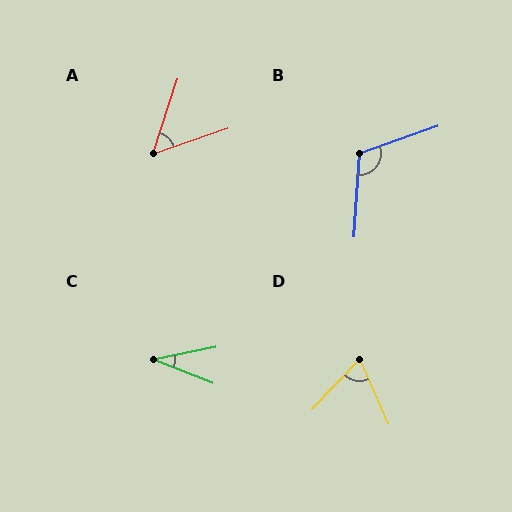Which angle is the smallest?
C, at approximately 33 degrees.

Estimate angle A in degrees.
Approximately 53 degrees.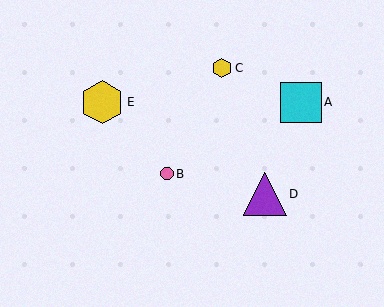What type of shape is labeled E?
Shape E is a yellow hexagon.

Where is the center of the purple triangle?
The center of the purple triangle is at (265, 194).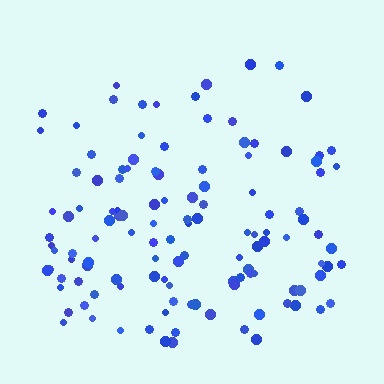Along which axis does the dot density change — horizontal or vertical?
Vertical.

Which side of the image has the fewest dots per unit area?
The top.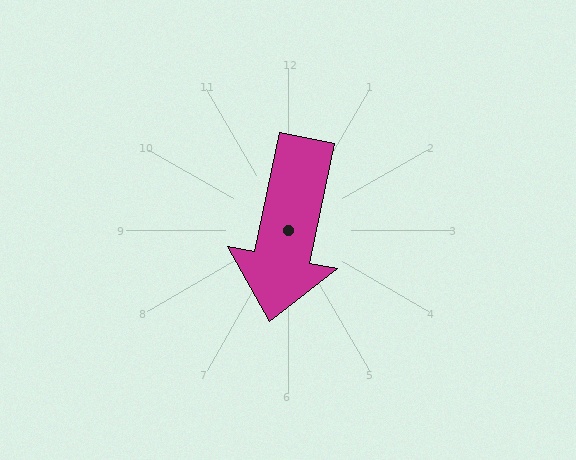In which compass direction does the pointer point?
South.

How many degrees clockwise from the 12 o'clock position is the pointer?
Approximately 192 degrees.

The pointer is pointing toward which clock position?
Roughly 6 o'clock.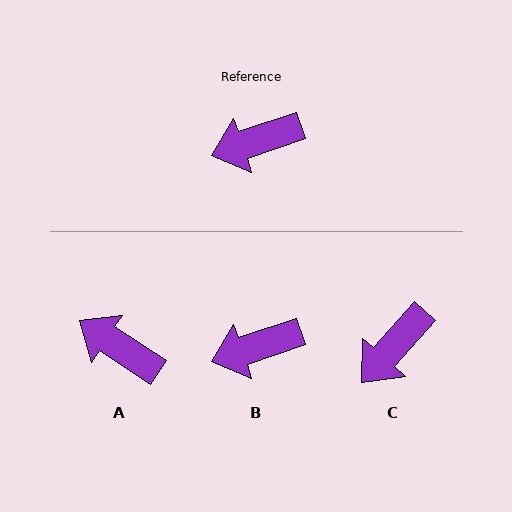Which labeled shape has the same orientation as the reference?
B.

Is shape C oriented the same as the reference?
No, it is off by about 30 degrees.